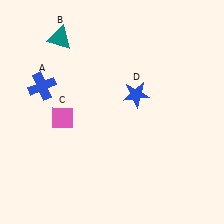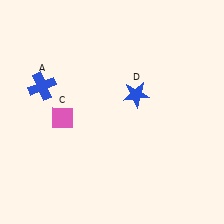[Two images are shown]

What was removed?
The teal triangle (B) was removed in Image 2.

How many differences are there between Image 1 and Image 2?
There is 1 difference between the two images.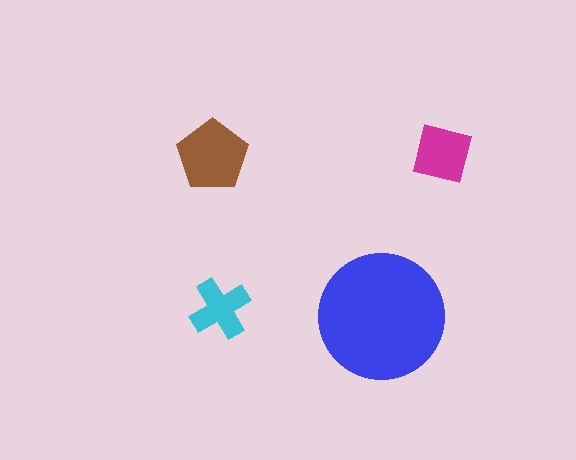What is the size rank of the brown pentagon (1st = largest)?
2nd.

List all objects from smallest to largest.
The cyan cross, the magenta square, the brown pentagon, the blue circle.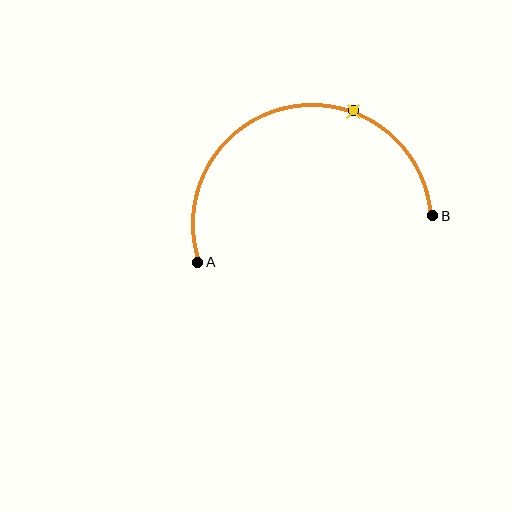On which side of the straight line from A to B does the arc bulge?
The arc bulges above the straight line connecting A and B.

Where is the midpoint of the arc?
The arc midpoint is the point on the curve farthest from the straight line joining A and B. It sits above that line.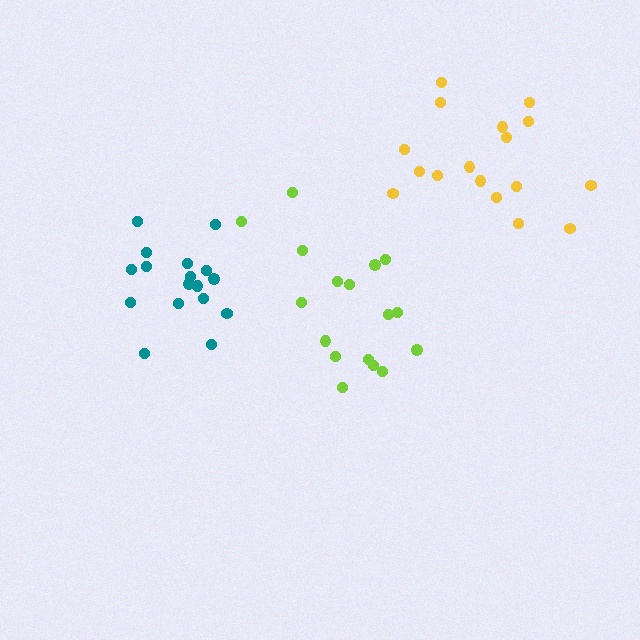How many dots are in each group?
Group 1: 17 dots, Group 2: 17 dots, Group 3: 17 dots (51 total).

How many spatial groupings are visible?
There are 3 spatial groupings.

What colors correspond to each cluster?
The clusters are colored: teal, yellow, lime.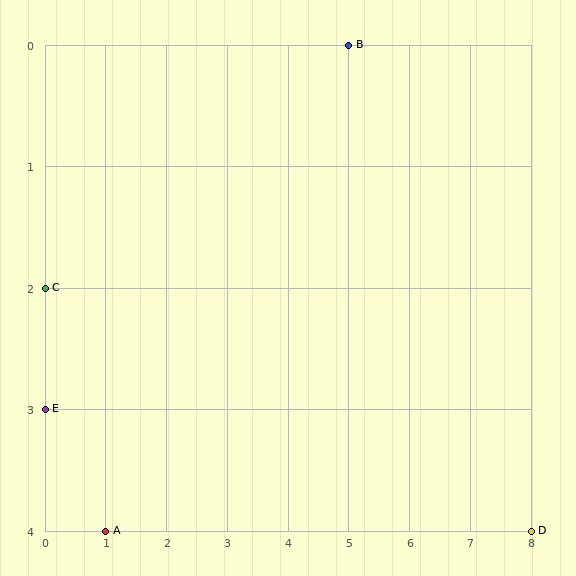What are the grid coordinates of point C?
Point C is at grid coordinates (0, 2).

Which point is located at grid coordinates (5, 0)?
Point B is at (5, 0).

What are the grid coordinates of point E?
Point E is at grid coordinates (0, 3).